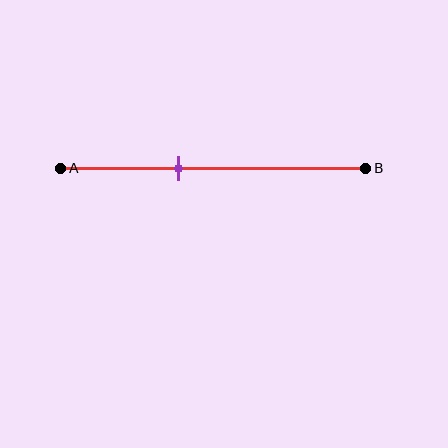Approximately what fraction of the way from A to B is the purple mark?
The purple mark is approximately 40% of the way from A to B.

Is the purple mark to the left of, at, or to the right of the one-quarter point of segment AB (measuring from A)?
The purple mark is to the right of the one-quarter point of segment AB.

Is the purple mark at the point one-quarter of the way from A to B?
No, the mark is at about 40% from A, not at the 25% one-quarter point.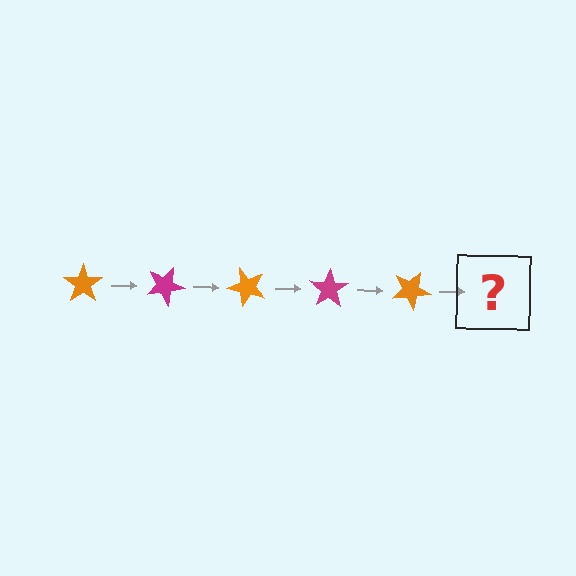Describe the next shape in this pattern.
It should be a magenta star, rotated 125 degrees from the start.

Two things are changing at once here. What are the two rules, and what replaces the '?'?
The two rules are that it rotates 25 degrees each step and the color cycles through orange and magenta. The '?' should be a magenta star, rotated 125 degrees from the start.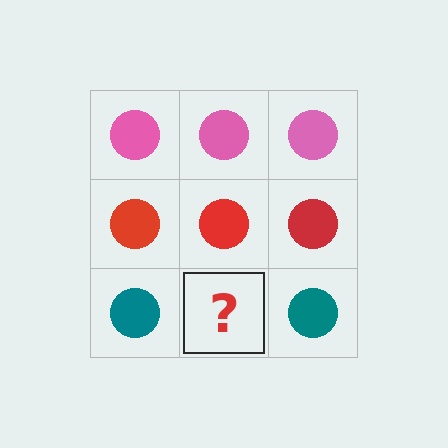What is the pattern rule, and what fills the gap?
The rule is that each row has a consistent color. The gap should be filled with a teal circle.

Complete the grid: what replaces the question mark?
The question mark should be replaced with a teal circle.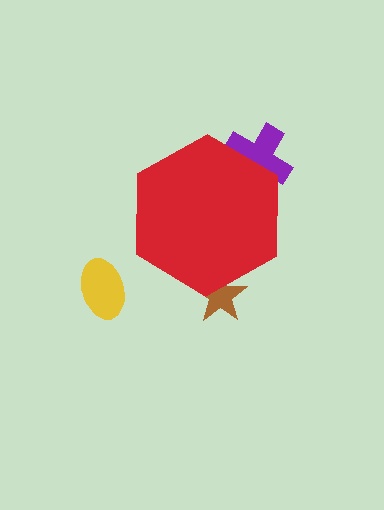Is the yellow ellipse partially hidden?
No, the yellow ellipse is fully visible.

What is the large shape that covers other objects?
A red hexagon.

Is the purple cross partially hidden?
Yes, the purple cross is partially hidden behind the red hexagon.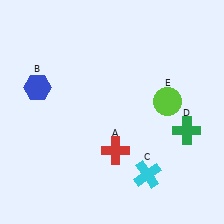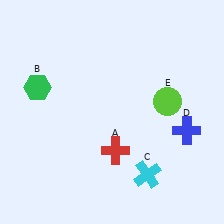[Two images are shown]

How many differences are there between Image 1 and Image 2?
There are 2 differences between the two images.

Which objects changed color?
B changed from blue to green. D changed from green to blue.